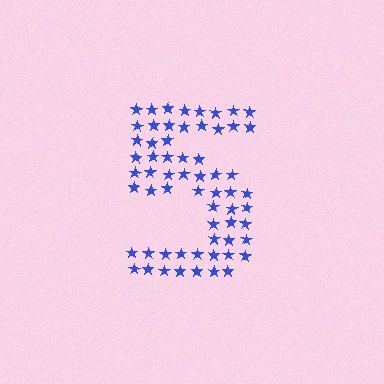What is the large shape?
The large shape is the digit 5.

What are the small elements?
The small elements are stars.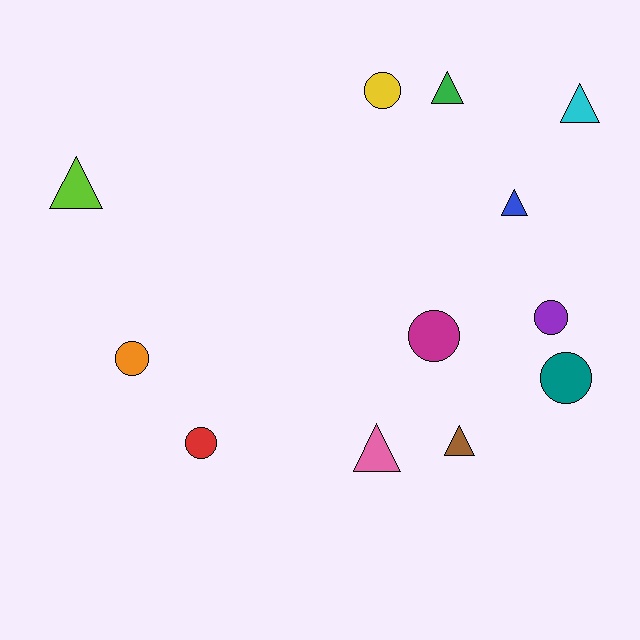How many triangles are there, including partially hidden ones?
There are 6 triangles.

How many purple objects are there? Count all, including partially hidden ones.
There is 1 purple object.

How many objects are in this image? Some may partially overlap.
There are 12 objects.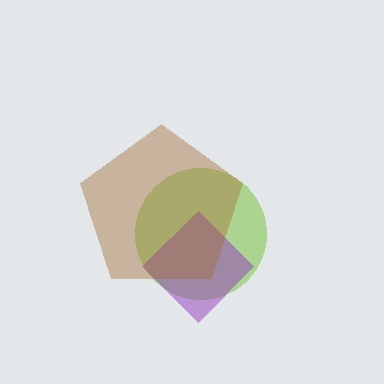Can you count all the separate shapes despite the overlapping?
Yes, there are 3 separate shapes.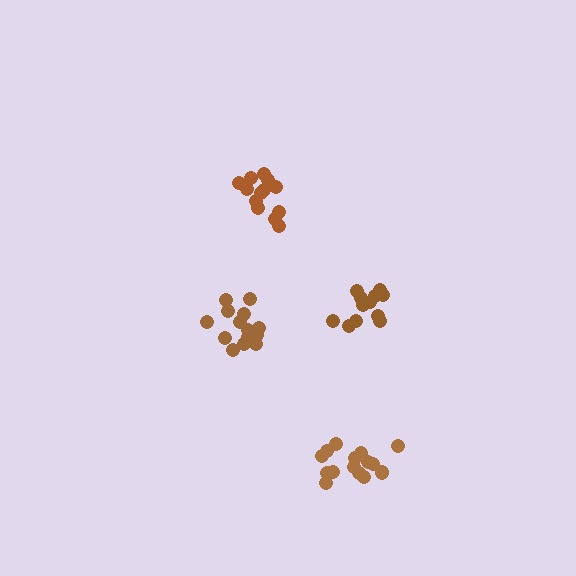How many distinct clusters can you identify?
There are 4 distinct clusters.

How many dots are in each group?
Group 1: 13 dots, Group 2: 14 dots, Group 3: 12 dots, Group 4: 16 dots (55 total).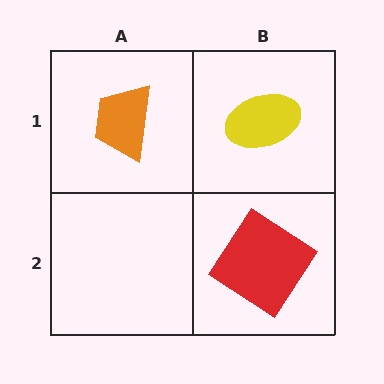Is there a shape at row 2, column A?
No, that cell is empty.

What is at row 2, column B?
A red diamond.